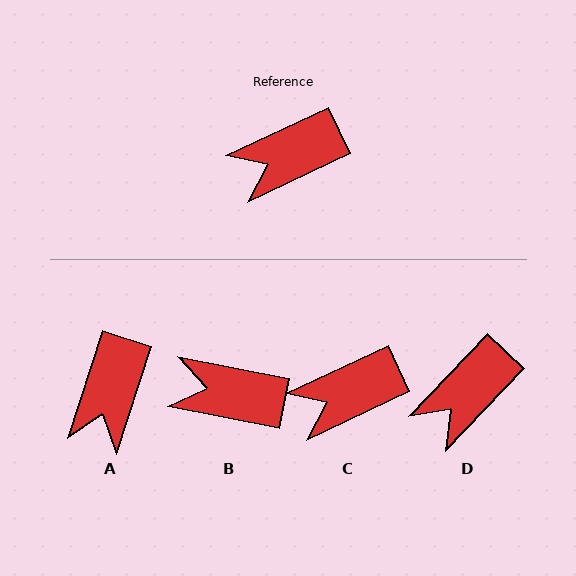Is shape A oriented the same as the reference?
No, it is off by about 47 degrees.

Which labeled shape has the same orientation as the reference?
C.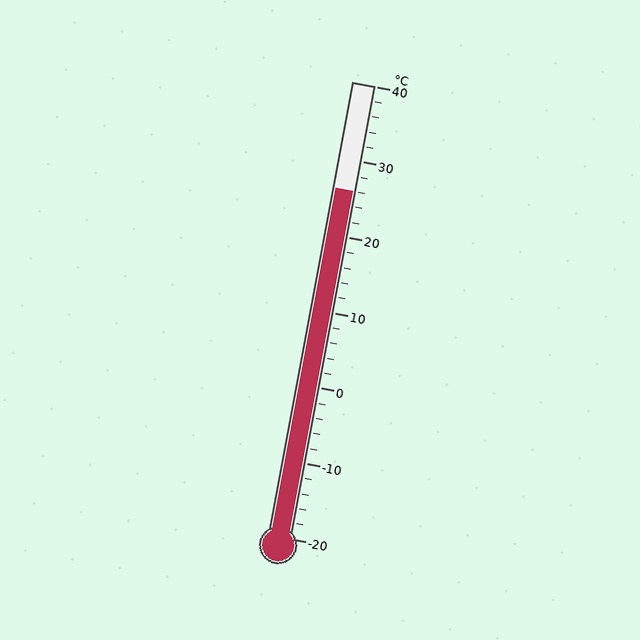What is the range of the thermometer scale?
The thermometer scale ranges from -20°C to 40°C.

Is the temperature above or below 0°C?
The temperature is above 0°C.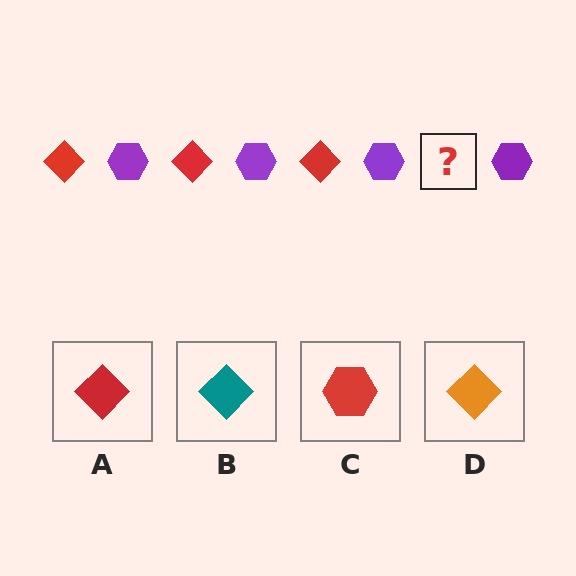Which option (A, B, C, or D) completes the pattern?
A.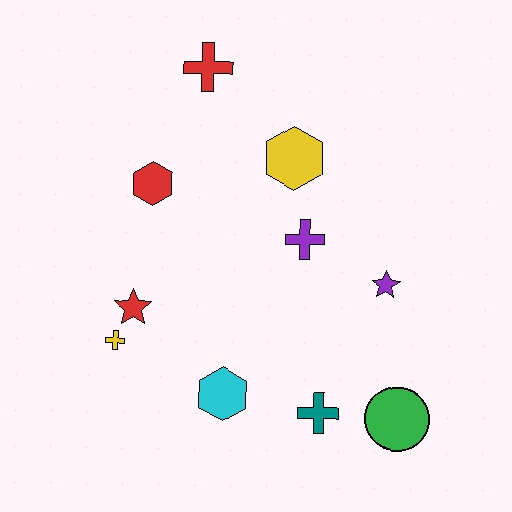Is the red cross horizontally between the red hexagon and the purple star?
Yes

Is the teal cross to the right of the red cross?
Yes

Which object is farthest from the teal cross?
The red cross is farthest from the teal cross.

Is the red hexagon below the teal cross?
No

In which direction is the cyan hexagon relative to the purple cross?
The cyan hexagon is below the purple cross.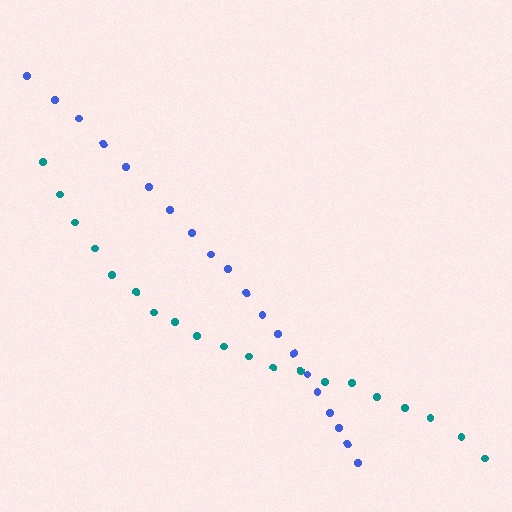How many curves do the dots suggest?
There are 2 distinct paths.